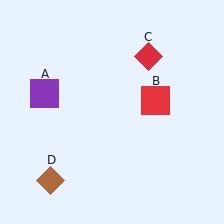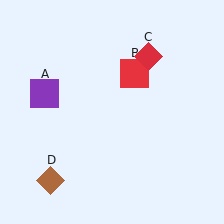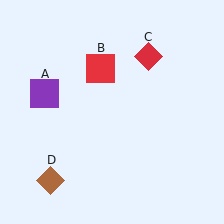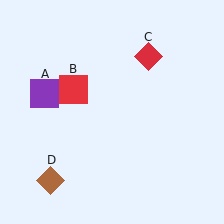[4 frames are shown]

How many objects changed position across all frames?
1 object changed position: red square (object B).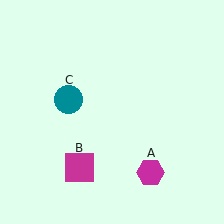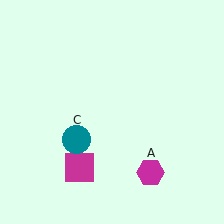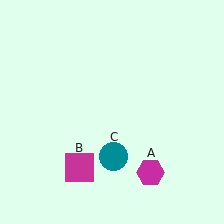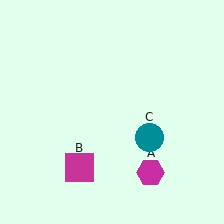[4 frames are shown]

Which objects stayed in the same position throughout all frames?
Magenta hexagon (object A) and magenta square (object B) remained stationary.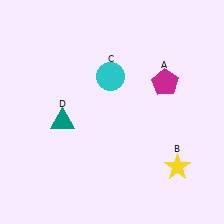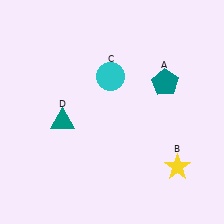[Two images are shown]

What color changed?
The pentagon (A) changed from magenta in Image 1 to teal in Image 2.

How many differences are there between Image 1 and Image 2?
There is 1 difference between the two images.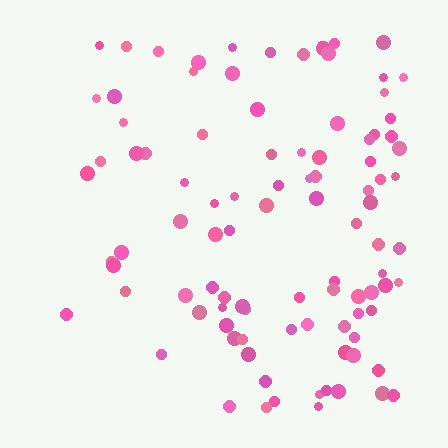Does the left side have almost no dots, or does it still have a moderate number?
Still a moderate number, just noticeably fewer than the right.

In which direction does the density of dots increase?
From left to right, with the right side densest.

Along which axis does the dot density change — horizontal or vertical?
Horizontal.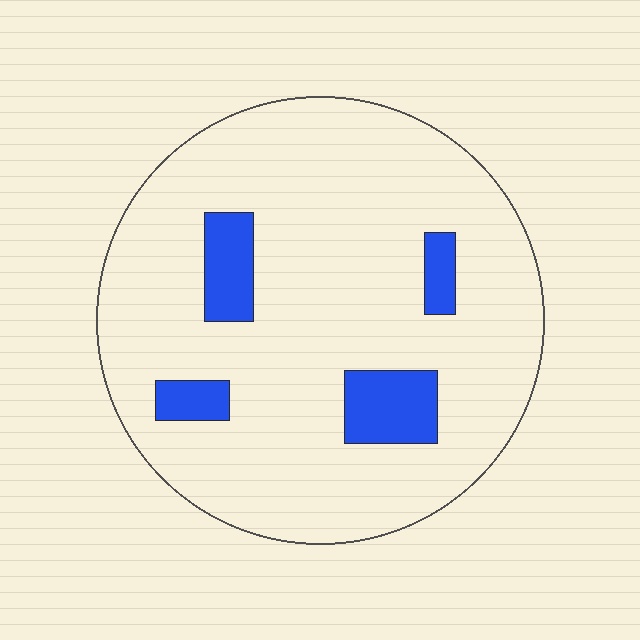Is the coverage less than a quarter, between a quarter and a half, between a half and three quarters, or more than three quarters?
Less than a quarter.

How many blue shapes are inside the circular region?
4.